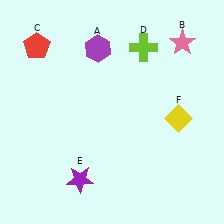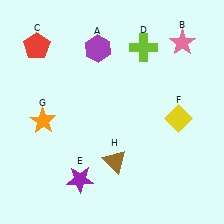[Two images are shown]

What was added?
An orange star (G), a brown triangle (H) were added in Image 2.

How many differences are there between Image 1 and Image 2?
There are 2 differences between the two images.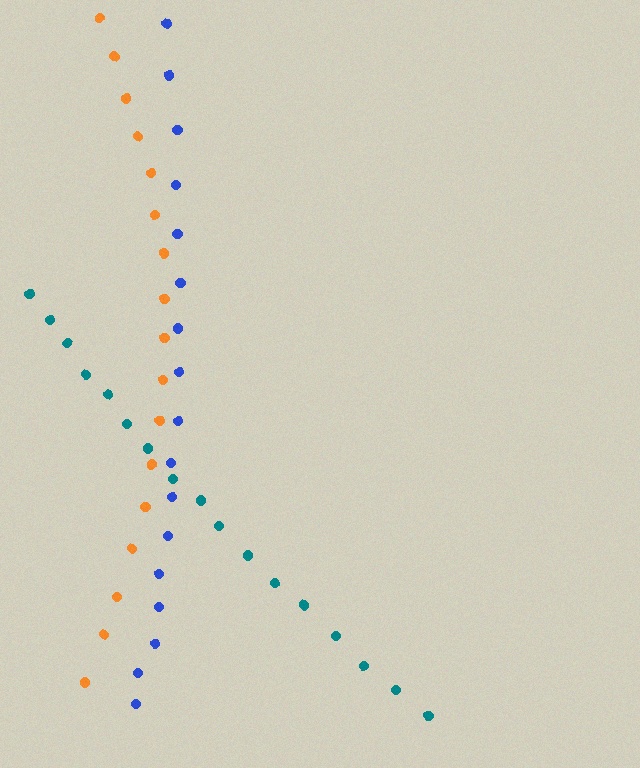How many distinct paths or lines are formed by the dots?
There are 3 distinct paths.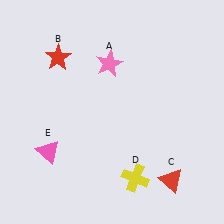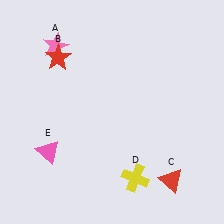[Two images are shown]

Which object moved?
The pink star (A) moved left.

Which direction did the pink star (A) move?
The pink star (A) moved left.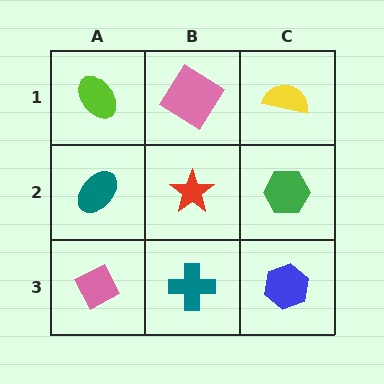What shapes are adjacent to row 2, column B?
A pink diamond (row 1, column B), a teal cross (row 3, column B), a teal ellipse (row 2, column A), a green hexagon (row 2, column C).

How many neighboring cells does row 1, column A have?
2.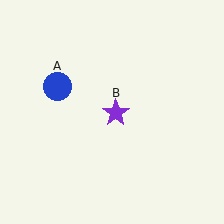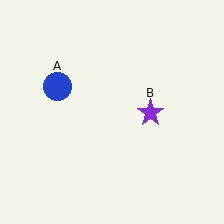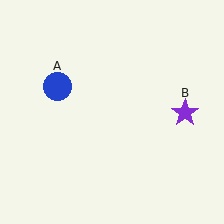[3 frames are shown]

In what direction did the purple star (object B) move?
The purple star (object B) moved right.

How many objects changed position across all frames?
1 object changed position: purple star (object B).